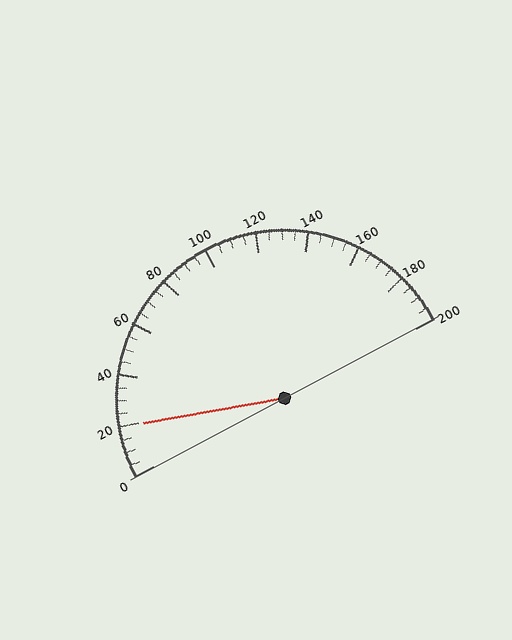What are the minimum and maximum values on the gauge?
The gauge ranges from 0 to 200.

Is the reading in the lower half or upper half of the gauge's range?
The reading is in the lower half of the range (0 to 200).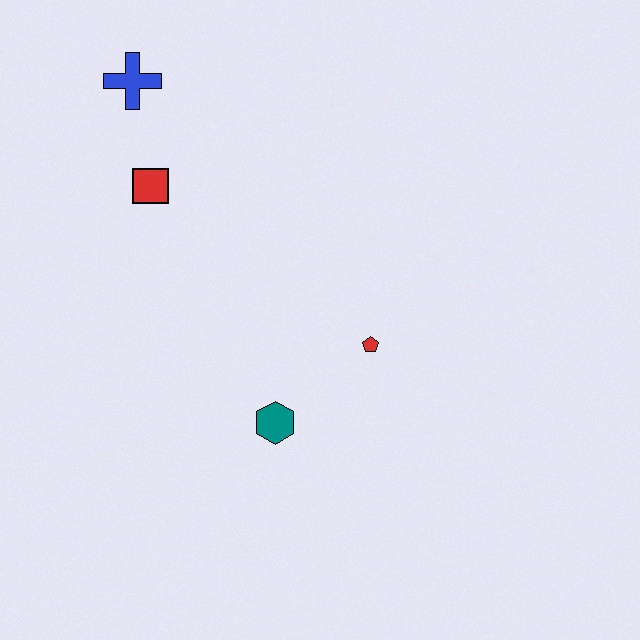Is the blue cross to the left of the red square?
Yes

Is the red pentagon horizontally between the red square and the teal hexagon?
No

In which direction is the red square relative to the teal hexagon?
The red square is above the teal hexagon.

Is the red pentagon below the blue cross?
Yes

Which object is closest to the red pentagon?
The teal hexagon is closest to the red pentagon.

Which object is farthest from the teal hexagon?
The blue cross is farthest from the teal hexagon.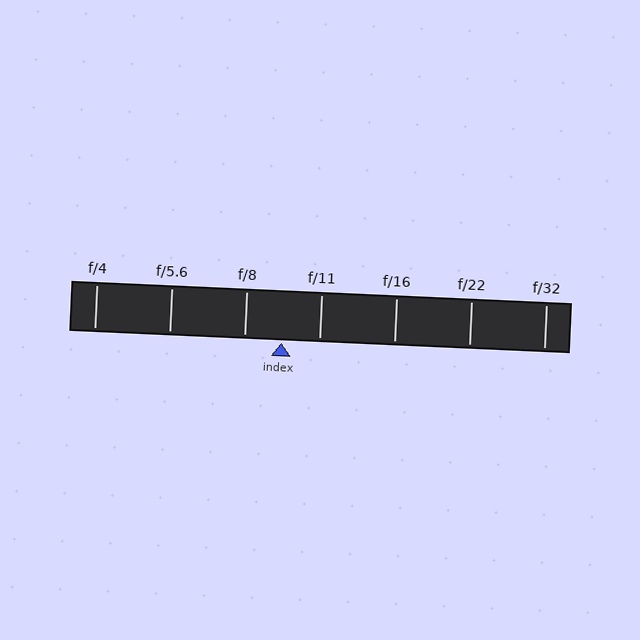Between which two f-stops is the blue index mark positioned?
The index mark is between f/8 and f/11.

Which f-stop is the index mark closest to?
The index mark is closest to f/11.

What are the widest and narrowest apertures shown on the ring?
The widest aperture shown is f/4 and the narrowest is f/32.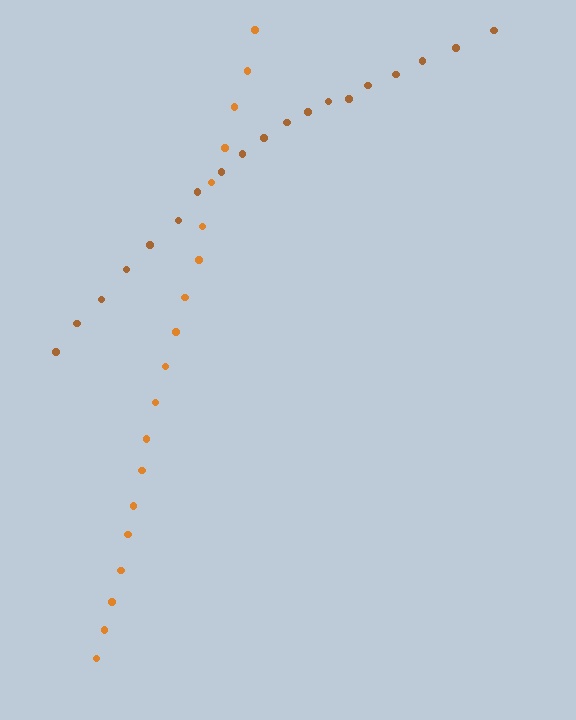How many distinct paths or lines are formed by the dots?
There are 2 distinct paths.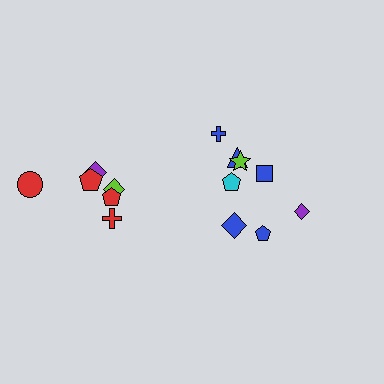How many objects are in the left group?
There are 6 objects.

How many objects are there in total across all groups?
There are 14 objects.